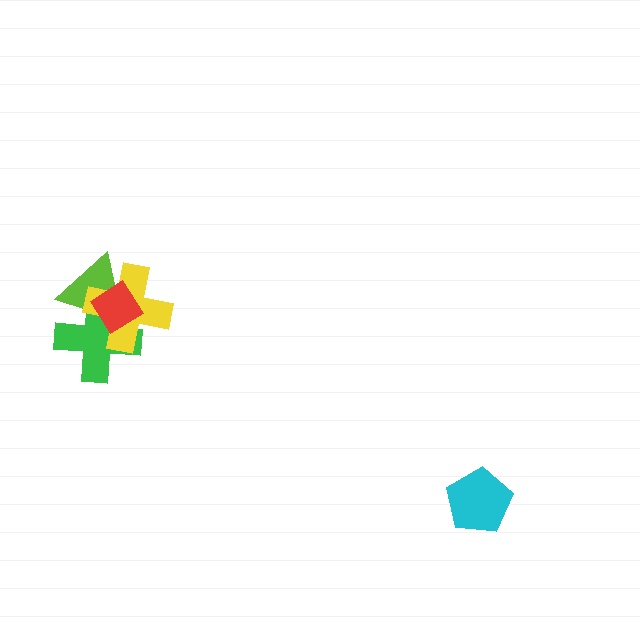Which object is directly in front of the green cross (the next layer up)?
The yellow cross is directly in front of the green cross.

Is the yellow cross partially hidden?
Yes, it is partially covered by another shape.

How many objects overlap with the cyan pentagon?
0 objects overlap with the cyan pentagon.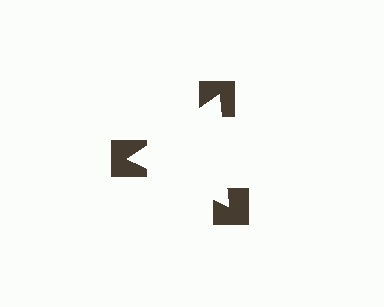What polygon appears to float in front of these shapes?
An illusory triangle — its edges are inferred from the aligned wedge cuts in the notched squares, not physically drawn.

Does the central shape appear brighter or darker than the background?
It typically appears slightly brighter than the background, even though no actual brightness change is drawn.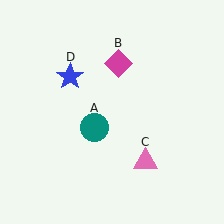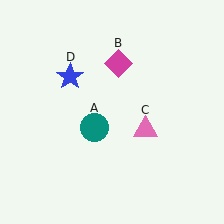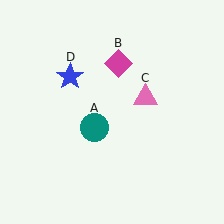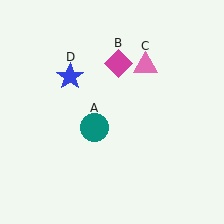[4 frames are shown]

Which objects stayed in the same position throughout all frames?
Teal circle (object A) and magenta diamond (object B) and blue star (object D) remained stationary.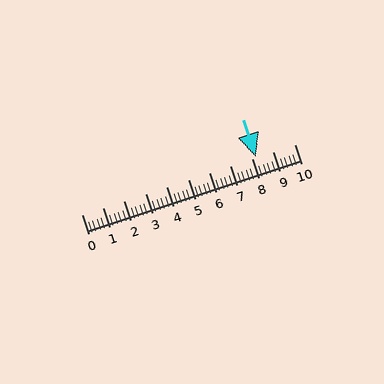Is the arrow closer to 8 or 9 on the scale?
The arrow is closer to 8.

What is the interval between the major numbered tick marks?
The major tick marks are spaced 1 units apart.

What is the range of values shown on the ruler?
The ruler shows values from 0 to 10.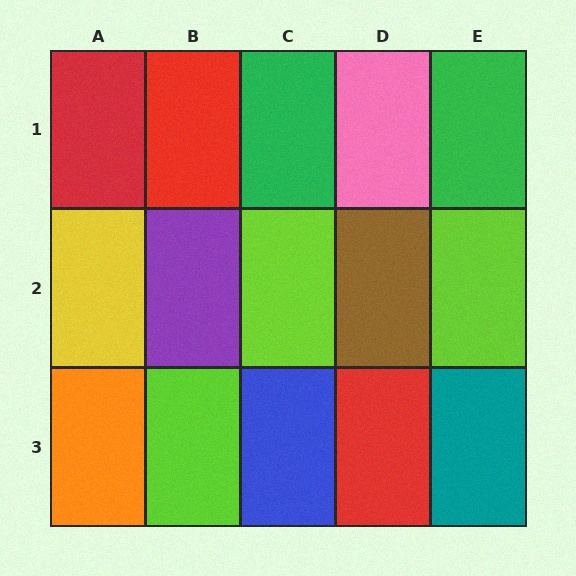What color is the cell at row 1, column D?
Pink.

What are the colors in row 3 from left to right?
Orange, lime, blue, red, teal.